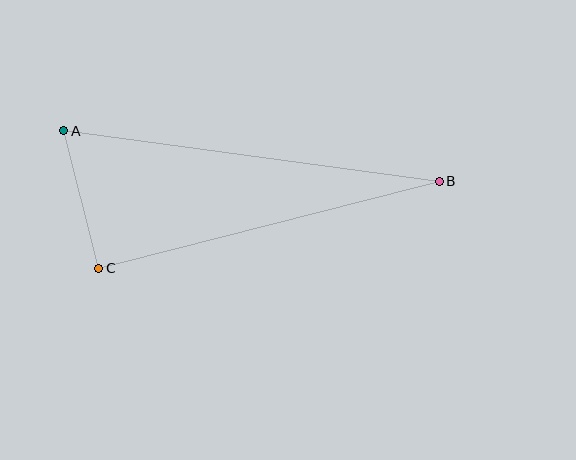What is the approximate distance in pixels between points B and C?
The distance between B and C is approximately 351 pixels.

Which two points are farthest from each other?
Points A and B are farthest from each other.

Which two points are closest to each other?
Points A and C are closest to each other.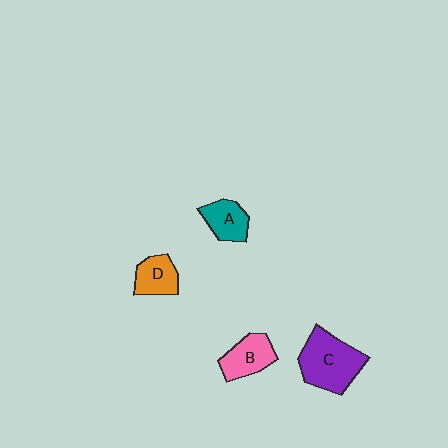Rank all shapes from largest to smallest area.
From largest to smallest: C (purple), B (pink), A (teal), D (orange).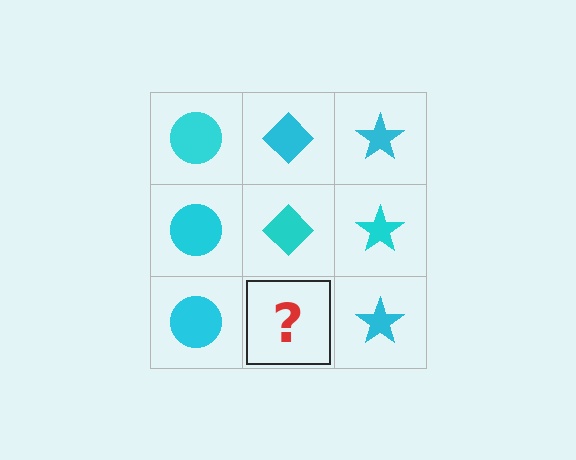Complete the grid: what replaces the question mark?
The question mark should be replaced with a cyan diamond.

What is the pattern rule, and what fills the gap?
The rule is that each column has a consistent shape. The gap should be filled with a cyan diamond.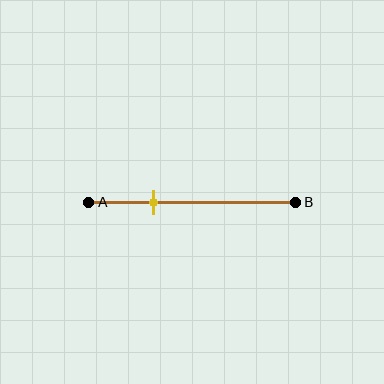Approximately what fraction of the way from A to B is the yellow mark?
The yellow mark is approximately 30% of the way from A to B.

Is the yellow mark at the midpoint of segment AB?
No, the mark is at about 30% from A, not at the 50% midpoint.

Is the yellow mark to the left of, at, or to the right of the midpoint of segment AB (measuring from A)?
The yellow mark is to the left of the midpoint of segment AB.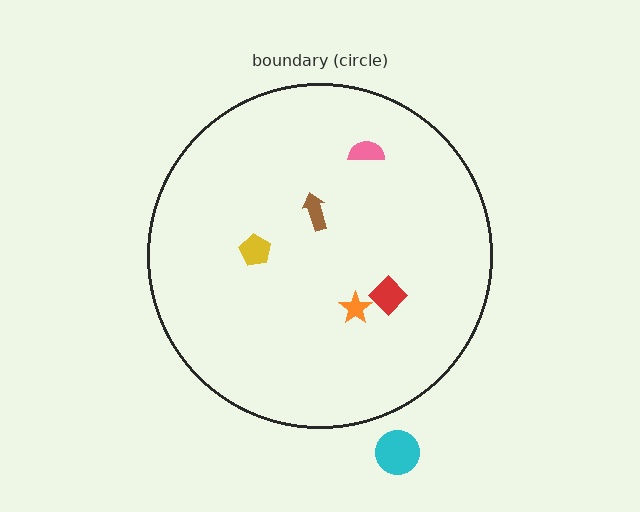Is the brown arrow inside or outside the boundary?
Inside.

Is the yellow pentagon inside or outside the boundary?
Inside.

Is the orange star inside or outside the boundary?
Inside.